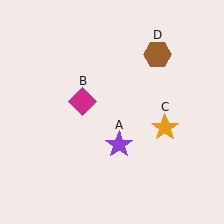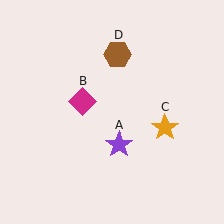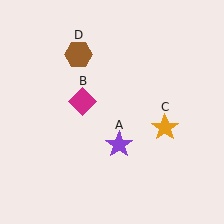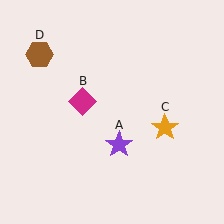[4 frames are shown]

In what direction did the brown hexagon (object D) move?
The brown hexagon (object D) moved left.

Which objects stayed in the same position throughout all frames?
Purple star (object A) and magenta diamond (object B) and orange star (object C) remained stationary.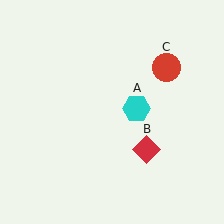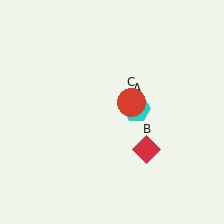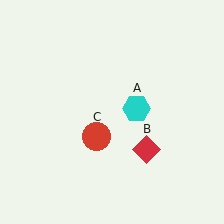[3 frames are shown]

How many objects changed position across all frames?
1 object changed position: red circle (object C).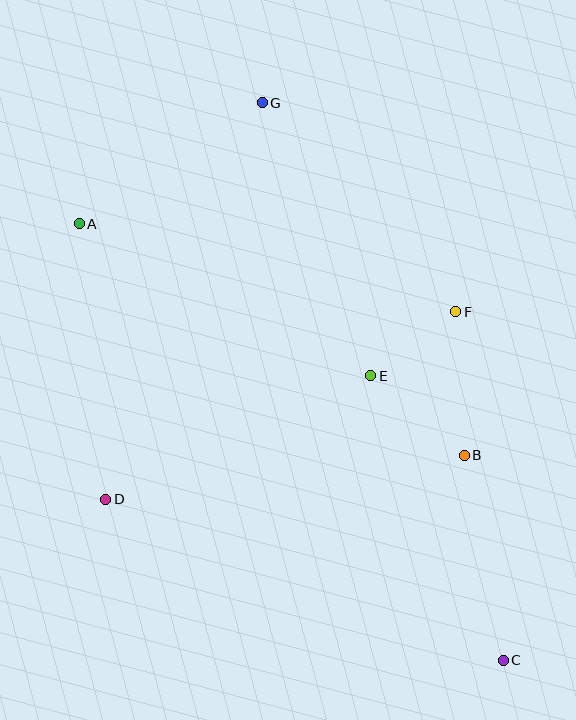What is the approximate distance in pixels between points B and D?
The distance between B and D is approximately 361 pixels.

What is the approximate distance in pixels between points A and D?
The distance between A and D is approximately 277 pixels.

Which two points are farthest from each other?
Points A and C are farthest from each other.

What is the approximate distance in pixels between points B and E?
The distance between B and E is approximately 122 pixels.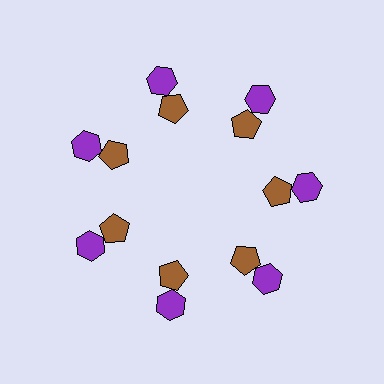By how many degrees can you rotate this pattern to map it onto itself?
The pattern maps onto itself every 51 degrees of rotation.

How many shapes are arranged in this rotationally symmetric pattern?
There are 14 shapes, arranged in 7 groups of 2.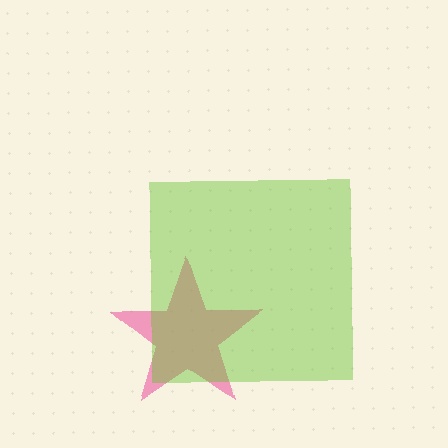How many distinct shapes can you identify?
There are 2 distinct shapes: a pink star, a lime square.